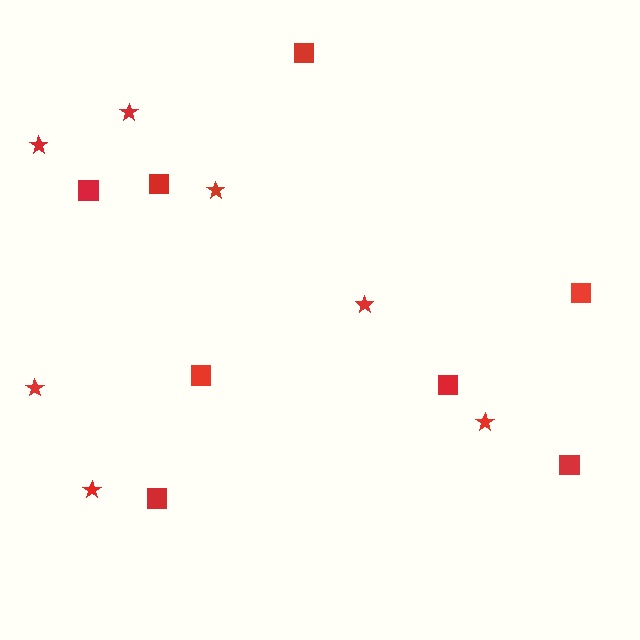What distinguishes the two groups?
There are 2 groups: one group of squares (8) and one group of stars (7).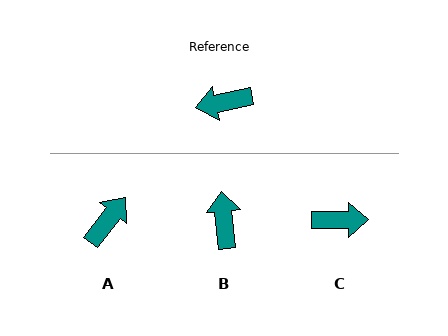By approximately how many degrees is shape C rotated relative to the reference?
Approximately 169 degrees counter-clockwise.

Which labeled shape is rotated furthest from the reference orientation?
C, about 169 degrees away.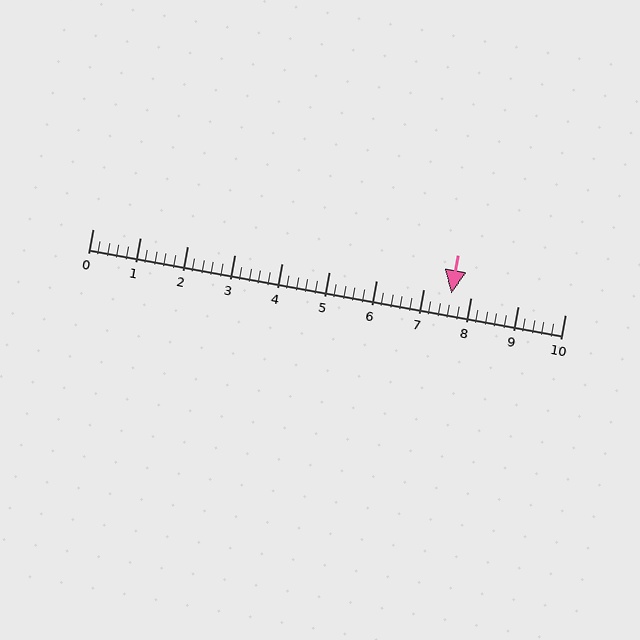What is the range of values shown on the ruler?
The ruler shows values from 0 to 10.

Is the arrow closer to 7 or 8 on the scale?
The arrow is closer to 8.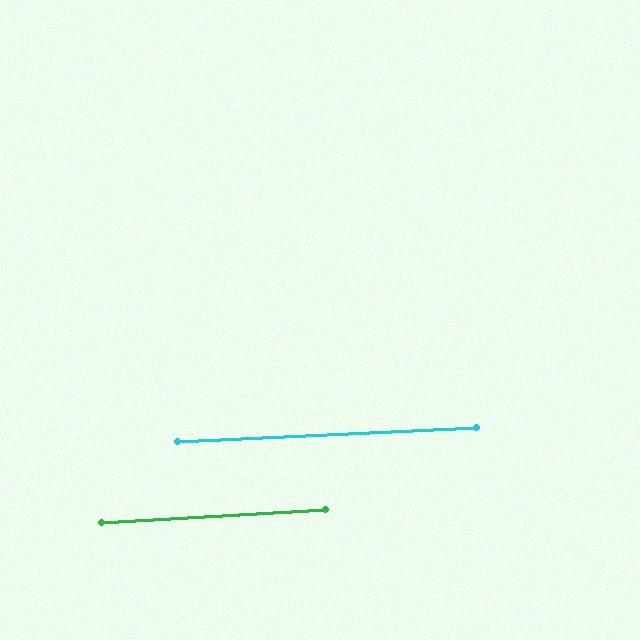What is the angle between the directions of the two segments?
Approximately 1 degree.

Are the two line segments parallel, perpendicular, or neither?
Parallel — their directions differ by only 0.7°.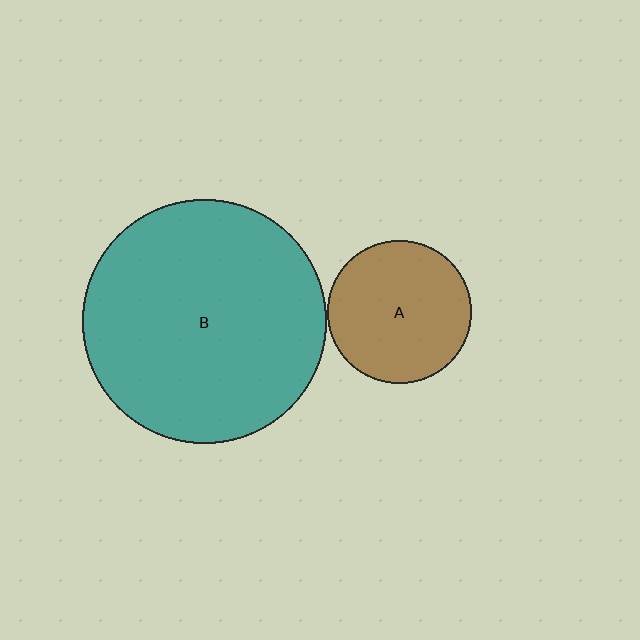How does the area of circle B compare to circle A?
Approximately 2.9 times.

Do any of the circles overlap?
No, none of the circles overlap.